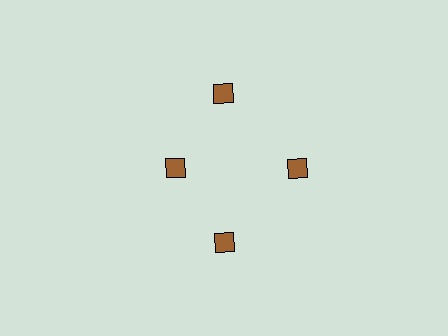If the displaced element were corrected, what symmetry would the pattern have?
It would have 4-fold rotational symmetry — the pattern would map onto itself every 90 degrees.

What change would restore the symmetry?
The symmetry would be restored by moving it outward, back onto the ring so that all 4 diamonds sit at equal angles and equal distance from the center.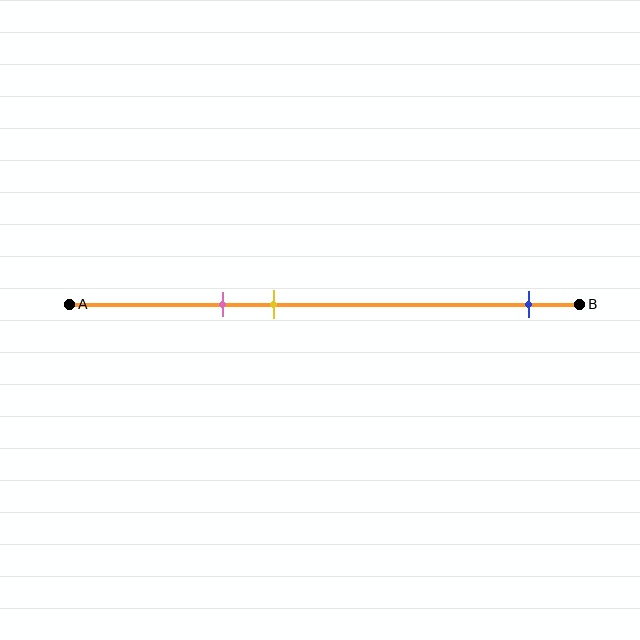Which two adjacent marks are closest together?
The pink and yellow marks are the closest adjacent pair.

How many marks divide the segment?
There are 3 marks dividing the segment.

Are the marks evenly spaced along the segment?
No, the marks are not evenly spaced.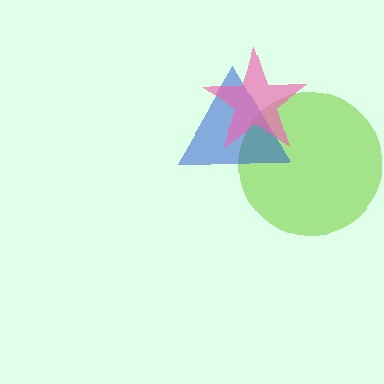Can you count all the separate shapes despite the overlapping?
Yes, there are 3 separate shapes.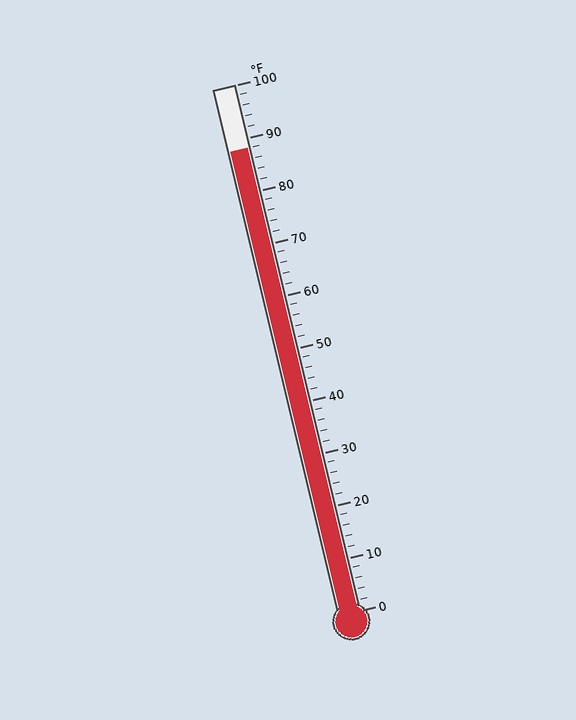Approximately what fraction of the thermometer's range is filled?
The thermometer is filled to approximately 90% of its range.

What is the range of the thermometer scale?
The thermometer scale ranges from 0°F to 100°F.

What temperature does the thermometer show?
The thermometer shows approximately 88°F.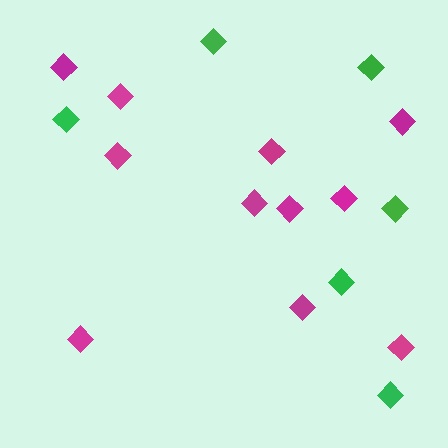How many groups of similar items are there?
There are 2 groups: one group of magenta diamonds (11) and one group of green diamonds (6).